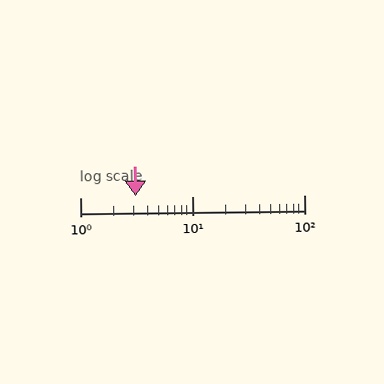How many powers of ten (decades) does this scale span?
The scale spans 2 decades, from 1 to 100.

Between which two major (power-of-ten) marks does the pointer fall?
The pointer is between 1 and 10.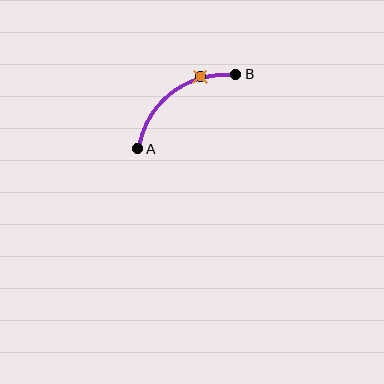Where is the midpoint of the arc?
The arc midpoint is the point on the curve farthest from the straight line joining A and B. It sits above and to the left of that line.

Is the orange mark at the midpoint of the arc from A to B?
No. The orange mark lies on the arc but is closer to endpoint B. The arc midpoint would be at the point on the curve equidistant along the arc from both A and B.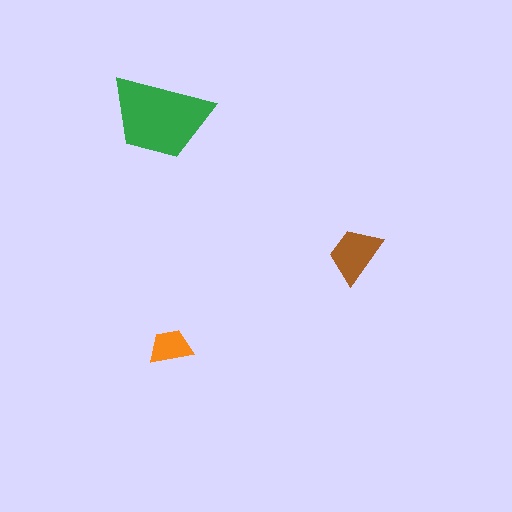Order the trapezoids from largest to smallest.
the green one, the brown one, the orange one.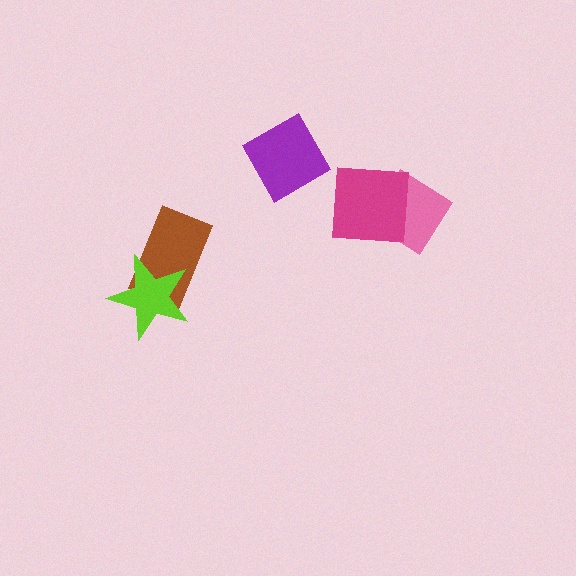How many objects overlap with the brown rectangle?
1 object overlaps with the brown rectangle.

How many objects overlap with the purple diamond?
0 objects overlap with the purple diamond.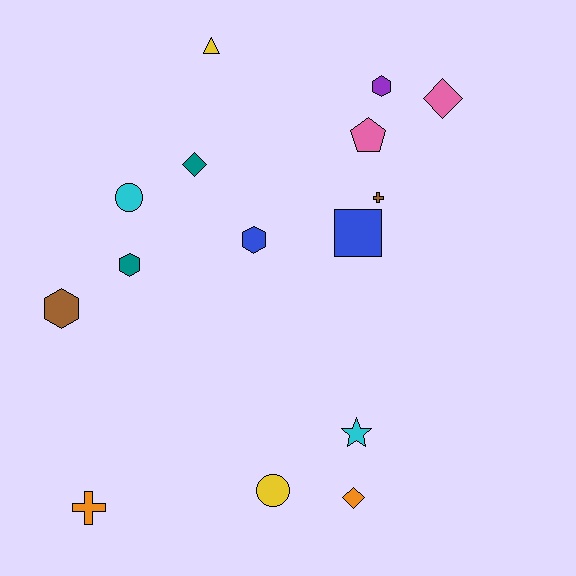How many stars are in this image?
There is 1 star.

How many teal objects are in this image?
There are 2 teal objects.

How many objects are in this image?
There are 15 objects.